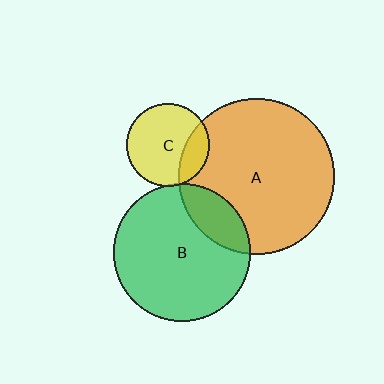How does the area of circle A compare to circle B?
Approximately 1.3 times.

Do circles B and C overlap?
Yes.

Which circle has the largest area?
Circle A (orange).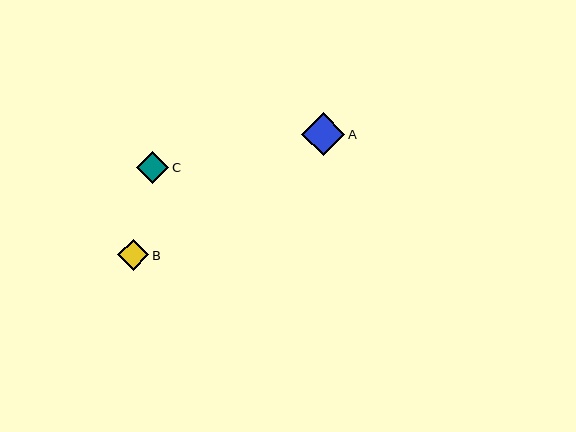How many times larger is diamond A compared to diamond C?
Diamond A is approximately 1.3 times the size of diamond C.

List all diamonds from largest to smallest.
From largest to smallest: A, C, B.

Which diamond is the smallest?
Diamond B is the smallest with a size of approximately 31 pixels.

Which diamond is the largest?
Diamond A is the largest with a size of approximately 43 pixels.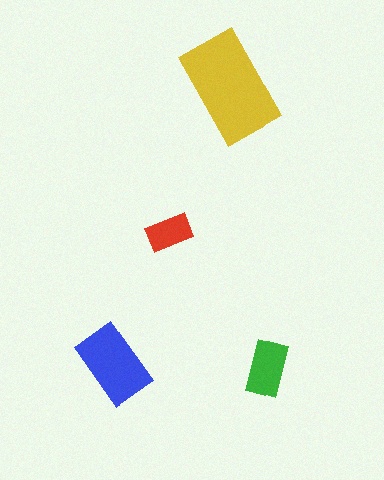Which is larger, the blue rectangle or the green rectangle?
The blue one.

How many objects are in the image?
There are 4 objects in the image.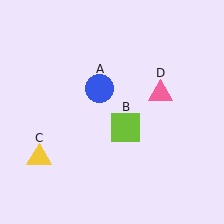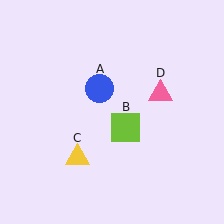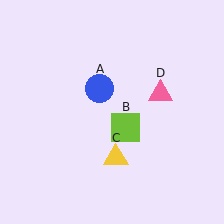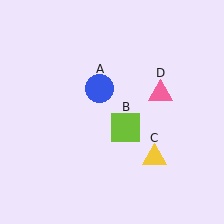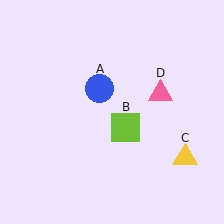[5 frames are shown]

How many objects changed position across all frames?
1 object changed position: yellow triangle (object C).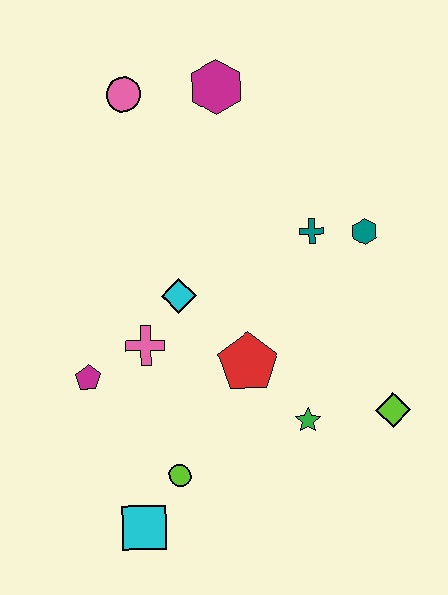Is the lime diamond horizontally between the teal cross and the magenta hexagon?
No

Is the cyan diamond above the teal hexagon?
No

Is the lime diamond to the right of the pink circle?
Yes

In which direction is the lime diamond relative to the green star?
The lime diamond is to the right of the green star.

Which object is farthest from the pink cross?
The magenta hexagon is farthest from the pink cross.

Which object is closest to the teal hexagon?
The teal cross is closest to the teal hexagon.